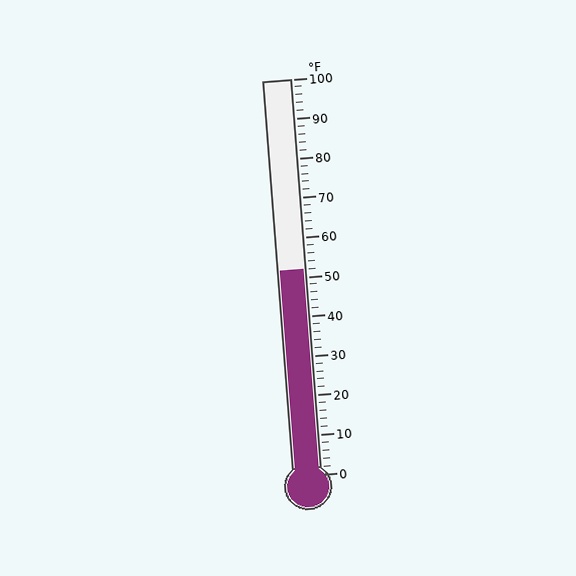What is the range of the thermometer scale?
The thermometer scale ranges from 0°F to 100°F.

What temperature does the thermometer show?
The thermometer shows approximately 52°F.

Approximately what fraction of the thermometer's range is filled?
The thermometer is filled to approximately 50% of its range.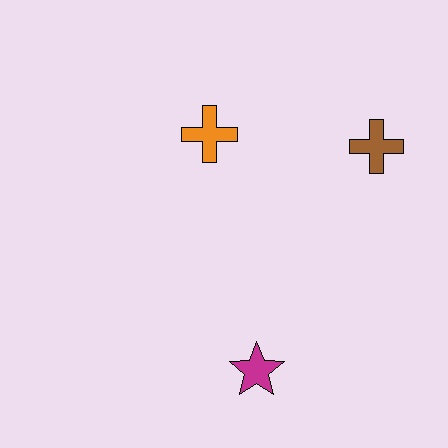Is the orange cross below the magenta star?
No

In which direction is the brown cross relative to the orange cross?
The brown cross is to the right of the orange cross.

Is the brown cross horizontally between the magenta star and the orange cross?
No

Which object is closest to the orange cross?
The brown cross is closest to the orange cross.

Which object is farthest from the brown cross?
The magenta star is farthest from the brown cross.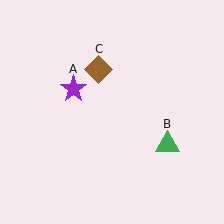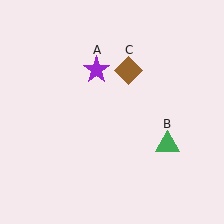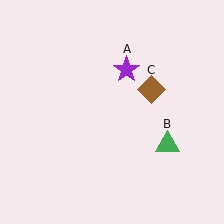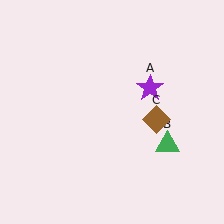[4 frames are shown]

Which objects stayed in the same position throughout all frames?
Green triangle (object B) remained stationary.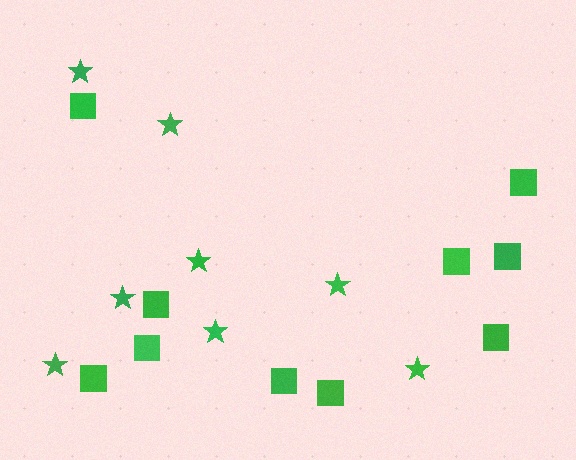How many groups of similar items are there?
There are 2 groups: one group of squares (10) and one group of stars (8).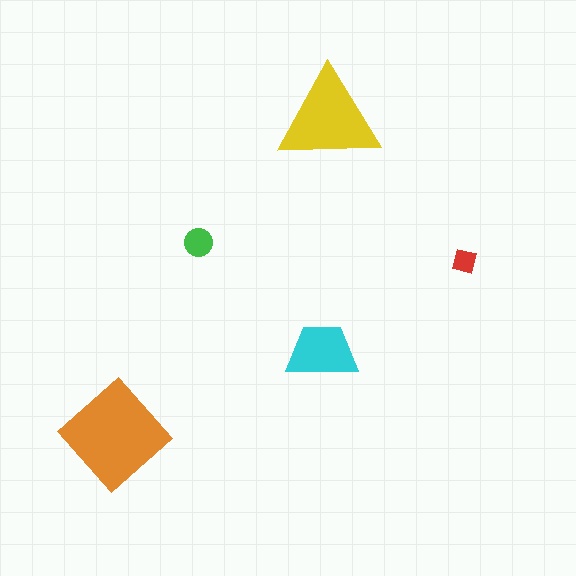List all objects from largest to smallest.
The orange diamond, the yellow triangle, the cyan trapezoid, the green circle, the red square.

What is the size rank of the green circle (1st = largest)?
4th.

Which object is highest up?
The yellow triangle is topmost.